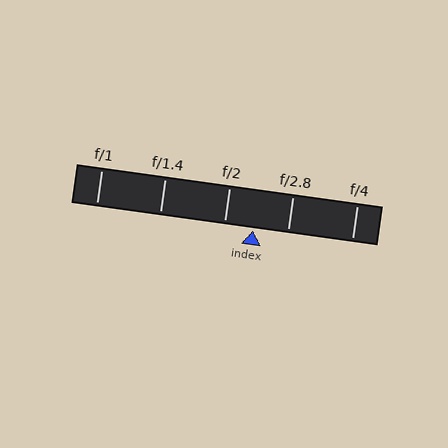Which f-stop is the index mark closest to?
The index mark is closest to f/2.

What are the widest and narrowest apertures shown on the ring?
The widest aperture shown is f/1 and the narrowest is f/4.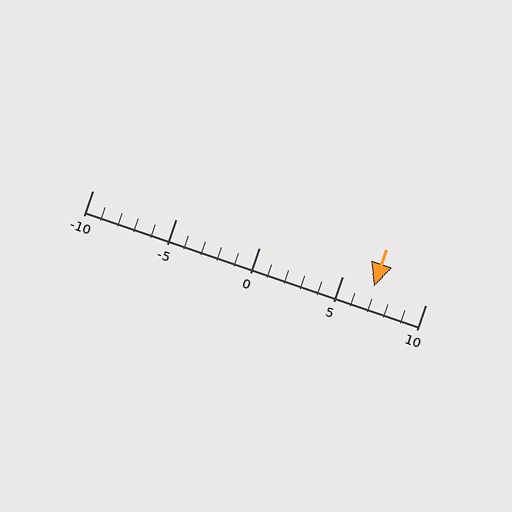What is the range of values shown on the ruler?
The ruler shows values from -10 to 10.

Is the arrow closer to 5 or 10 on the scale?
The arrow is closer to 5.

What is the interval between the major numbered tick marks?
The major tick marks are spaced 5 units apart.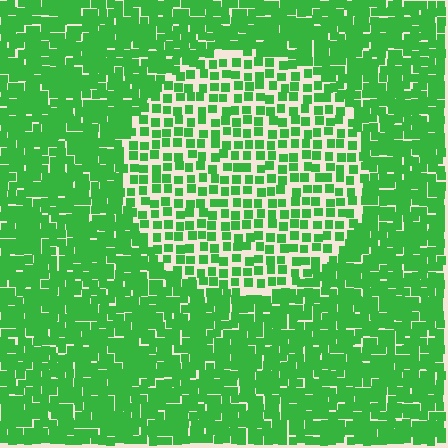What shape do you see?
I see a circle.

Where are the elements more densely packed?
The elements are more densely packed outside the circle boundary.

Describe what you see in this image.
The image contains small green elements arranged at two different densities. A circle-shaped region is visible where the elements are less densely packed than the surrounding area.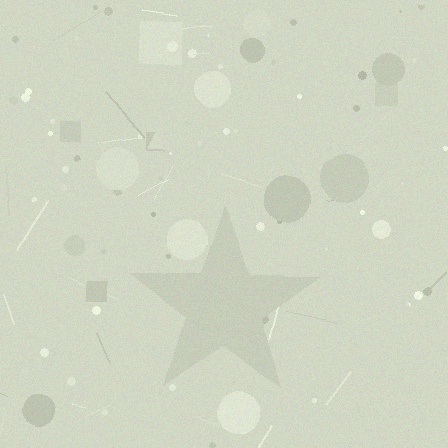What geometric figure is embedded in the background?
A star is embedded in the background.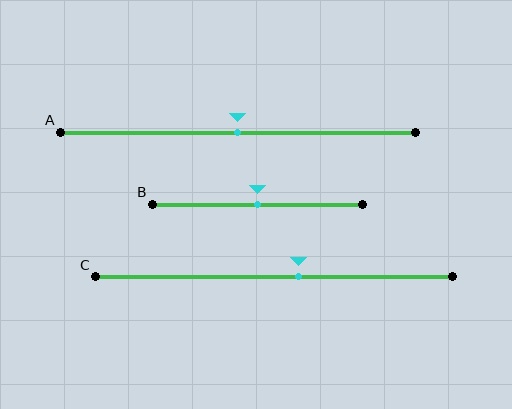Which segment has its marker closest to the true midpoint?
Segment A has its marker closest to the true midpoint.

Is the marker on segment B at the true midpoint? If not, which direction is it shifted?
Yes, the marker on segment B is at the true midpoint.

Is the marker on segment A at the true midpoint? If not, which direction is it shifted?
Yes, the marker on segment A is at the true midpoint.